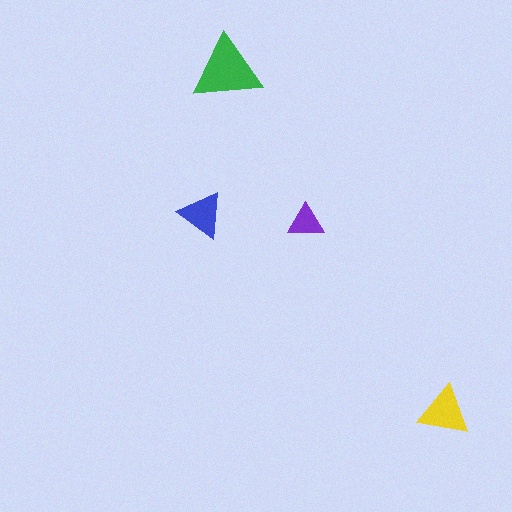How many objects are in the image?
There are 4 objects in the image.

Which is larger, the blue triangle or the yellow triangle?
The yellow one.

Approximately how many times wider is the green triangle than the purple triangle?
About 2 times wider.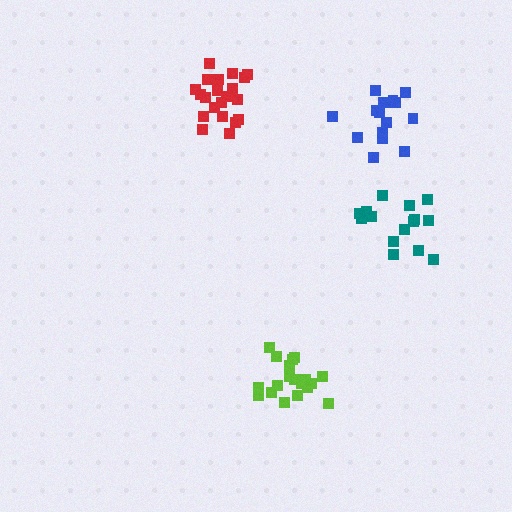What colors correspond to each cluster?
The clusters are colored: red, lime, blue, teal.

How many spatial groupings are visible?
There are 4 spatial groupings.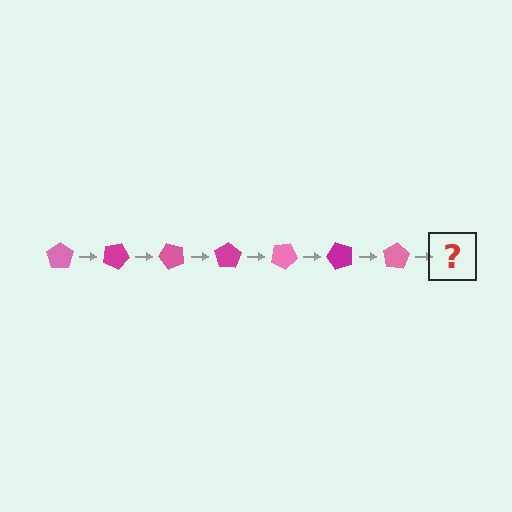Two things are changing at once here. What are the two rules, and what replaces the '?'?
The two rules are that it rotates 25 degrees each step and the color cycles through pink and magenta. The '?' should be a magenta pentagon, rotated 175 degrees from the start.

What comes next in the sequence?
The next element should be a magenta pentagon, rotated 175 degrees from the start.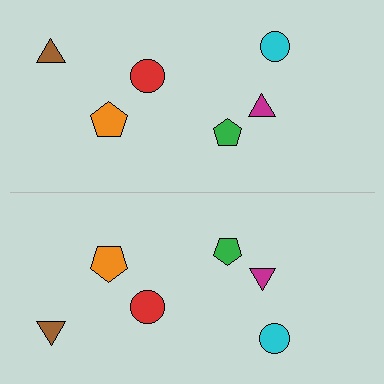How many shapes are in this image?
There are 12 shapes in this image.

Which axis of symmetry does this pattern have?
The pattern has a horizontal axis of symmetry running through the center of the image.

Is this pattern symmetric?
Yes, this pattern has bilateral (reflection) symmetry.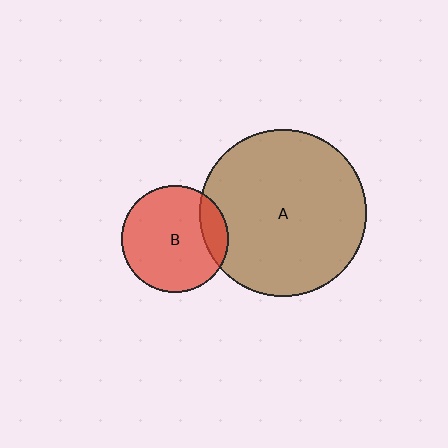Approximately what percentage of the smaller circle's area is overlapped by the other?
Approximately 15%.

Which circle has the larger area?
Circle A (brown).